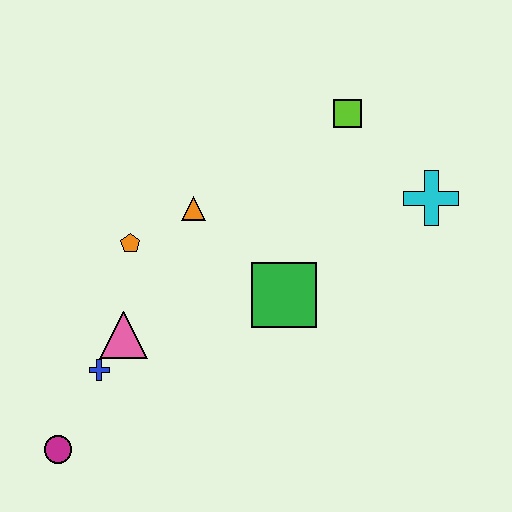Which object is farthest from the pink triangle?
The cyan cross is farthest from the pink triangle.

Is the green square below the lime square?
Yes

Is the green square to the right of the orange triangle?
Yes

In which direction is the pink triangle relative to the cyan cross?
The pink triangle is to the left of the cyan cross.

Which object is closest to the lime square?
The cyan cross is closest to the lime square.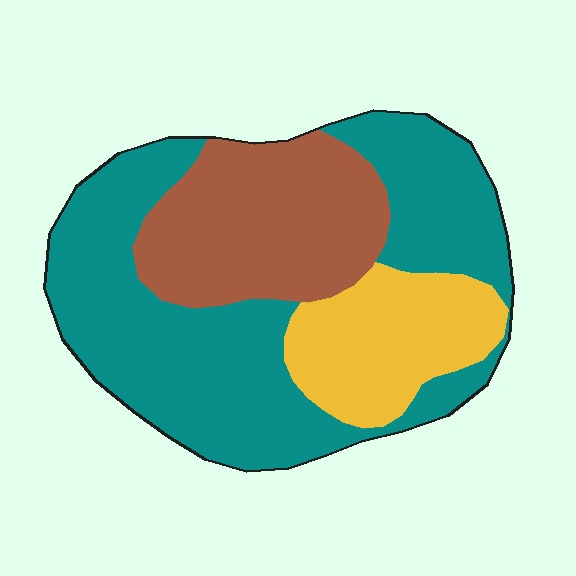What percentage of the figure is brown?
Brown takes up between a sixth and a third of the figure.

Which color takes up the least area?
Yellow, at roughly 20%.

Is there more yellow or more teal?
Teal.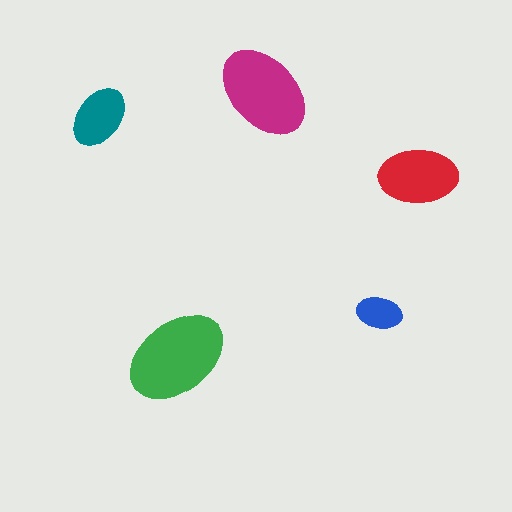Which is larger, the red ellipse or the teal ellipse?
The red one.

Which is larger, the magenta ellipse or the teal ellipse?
The magenta one.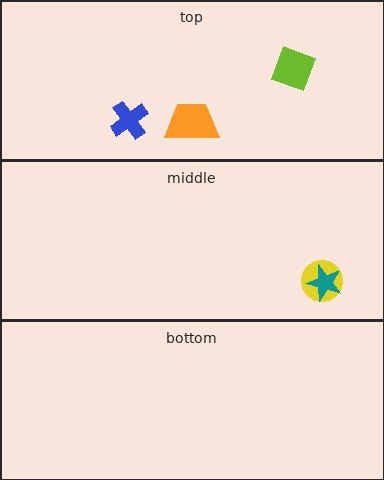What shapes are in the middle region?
The yellow circle, the teal star.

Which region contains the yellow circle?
The middle region.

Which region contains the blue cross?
The top region.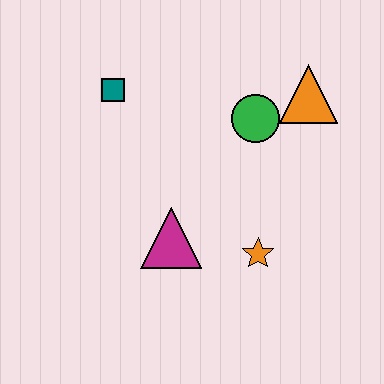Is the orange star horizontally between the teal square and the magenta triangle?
No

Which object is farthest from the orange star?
The teal square is farthest from the orange star.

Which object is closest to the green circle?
The orange triangle is closest to the green circle.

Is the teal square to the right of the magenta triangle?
No